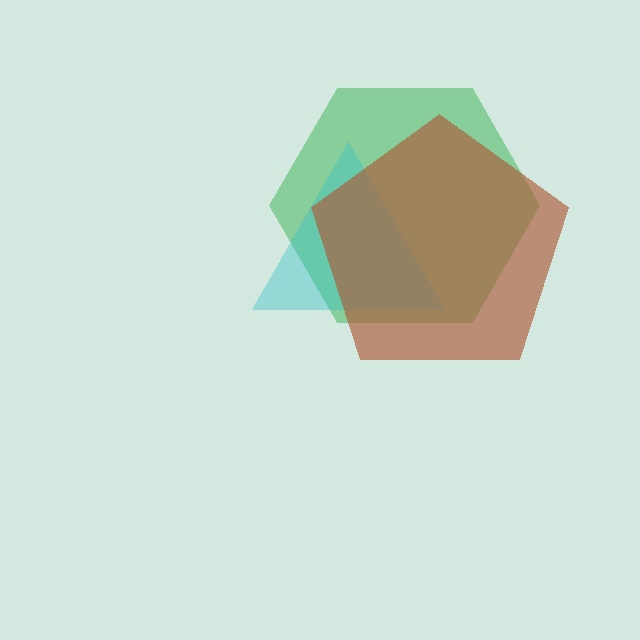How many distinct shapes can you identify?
There are 3 distinct shapes: a green hexagon, a cyan triangle, a brown pentagon.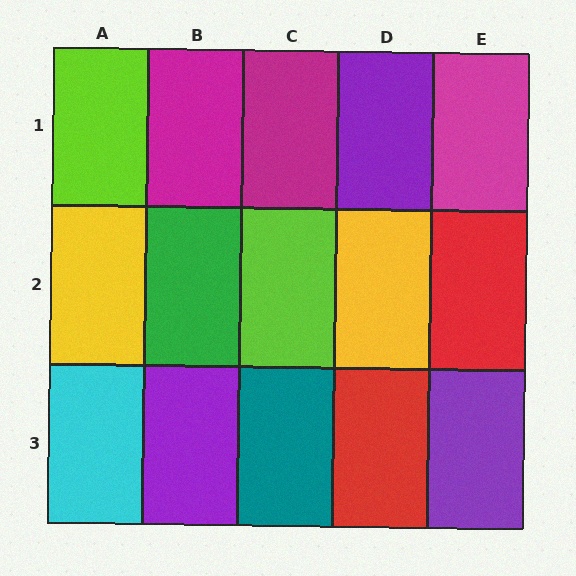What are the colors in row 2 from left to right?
Yellow, green, lime, yellow, red.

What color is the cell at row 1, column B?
Magenta.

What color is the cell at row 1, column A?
Lime.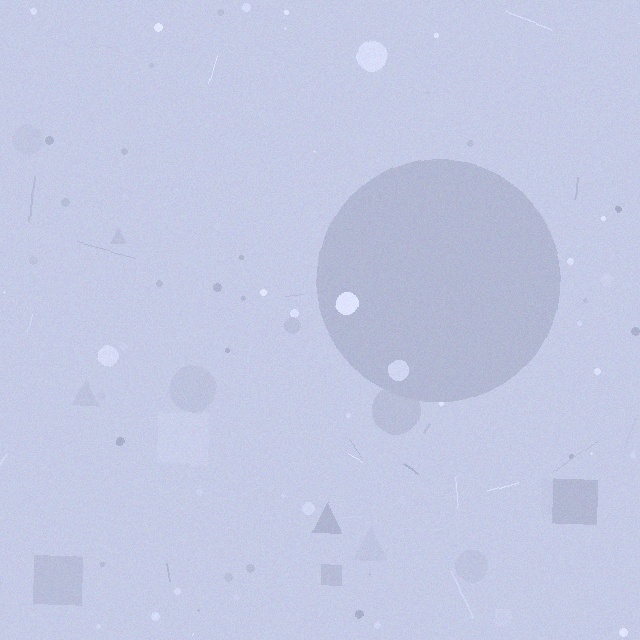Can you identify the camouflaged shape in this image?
The camouflaged shape is a circle.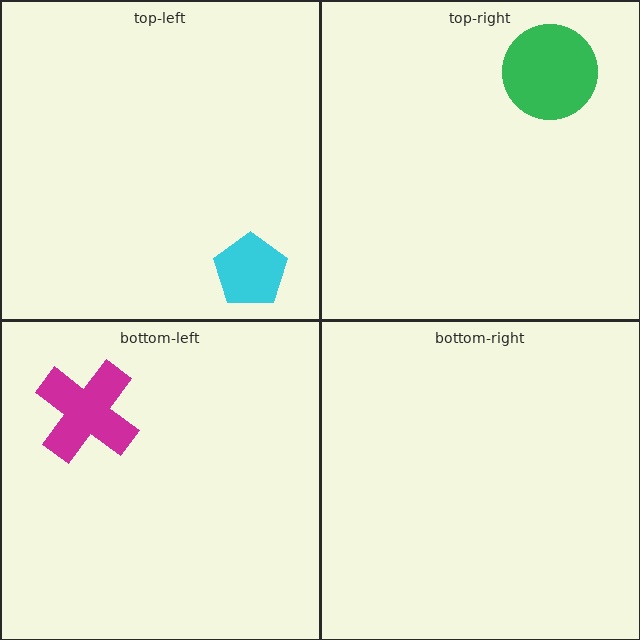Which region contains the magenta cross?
The bottom-left region.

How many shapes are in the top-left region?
1.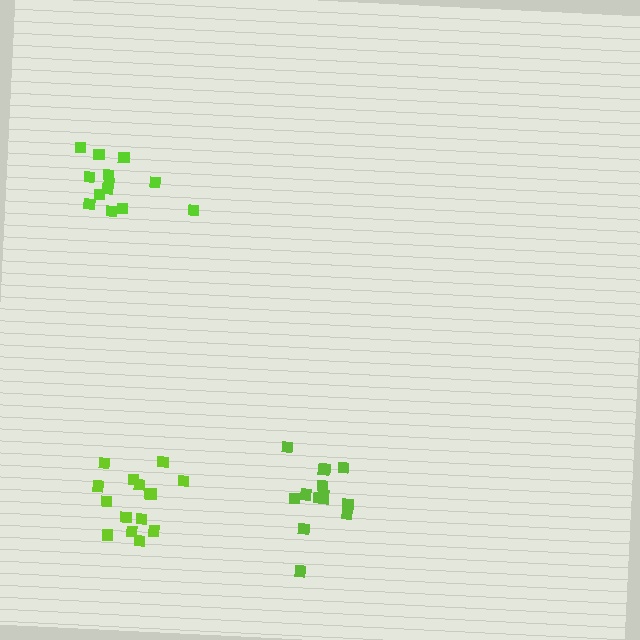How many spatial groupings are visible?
There are 3 spatial groupings.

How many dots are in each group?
Group 1: 15 dots, Group 2: 14 dots, Group 3: 13 dots (42 total).